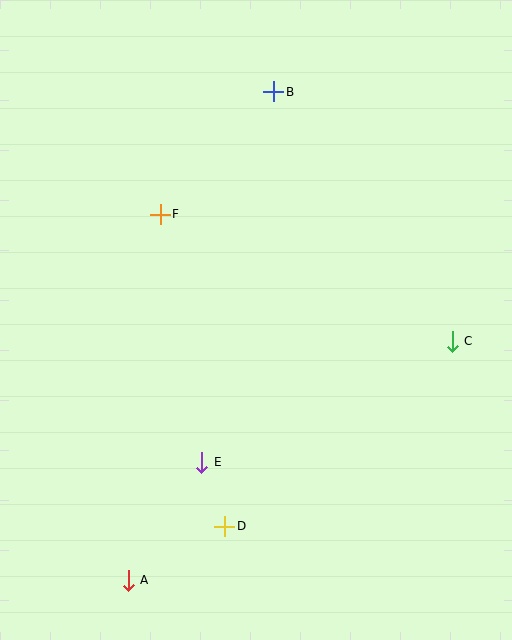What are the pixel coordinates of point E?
Point E is at (202, 462).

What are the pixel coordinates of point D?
Point D is at (225, 526).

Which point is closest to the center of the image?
Point F at (160, 214) is closest to the center.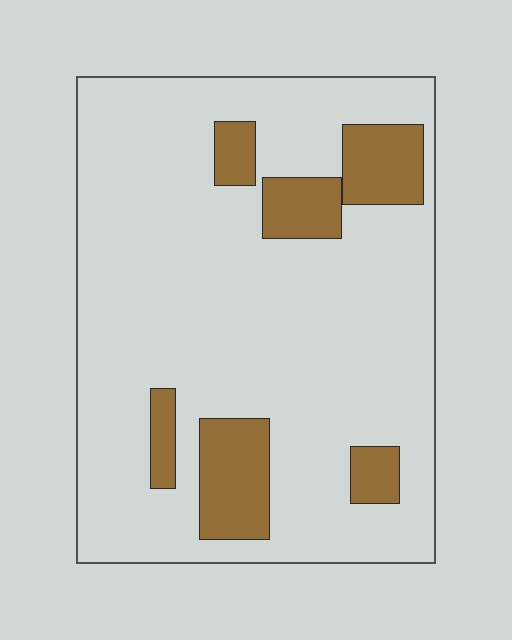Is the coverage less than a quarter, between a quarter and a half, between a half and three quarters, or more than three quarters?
Less than a quarter.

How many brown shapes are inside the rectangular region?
6.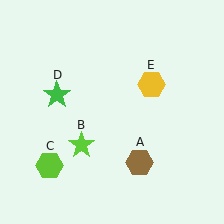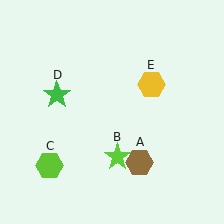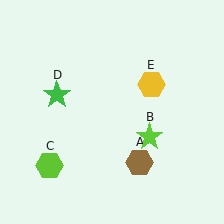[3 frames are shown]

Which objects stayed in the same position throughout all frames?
Brown hexagon (object A) and lime hexagon (object C) and green star (object D) and yellow hexagon (object E) remained stationary.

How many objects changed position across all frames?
1 object changed position: lime star (object B).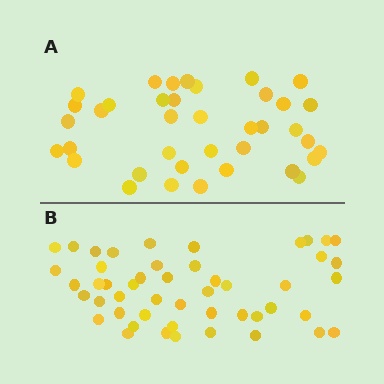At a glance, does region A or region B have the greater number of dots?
Region B (the bottom region) has more dots.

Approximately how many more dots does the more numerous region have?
Region B has roughly 12 or so more dots than region A.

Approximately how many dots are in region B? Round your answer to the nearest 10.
About 50 dots. (The exact count is 49, which rounds to 50.)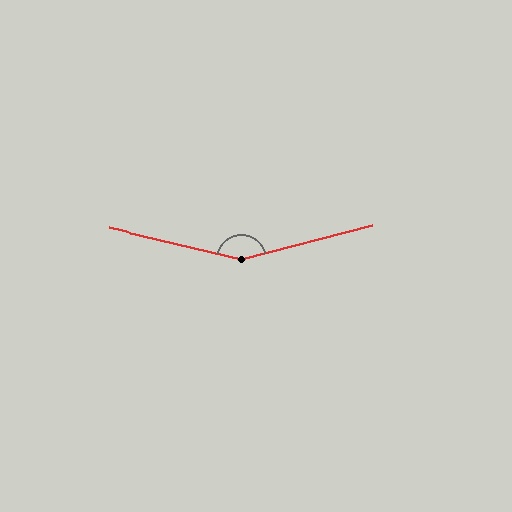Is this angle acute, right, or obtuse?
It is obtuse.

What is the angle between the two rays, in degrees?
Approximately 153 degrees.